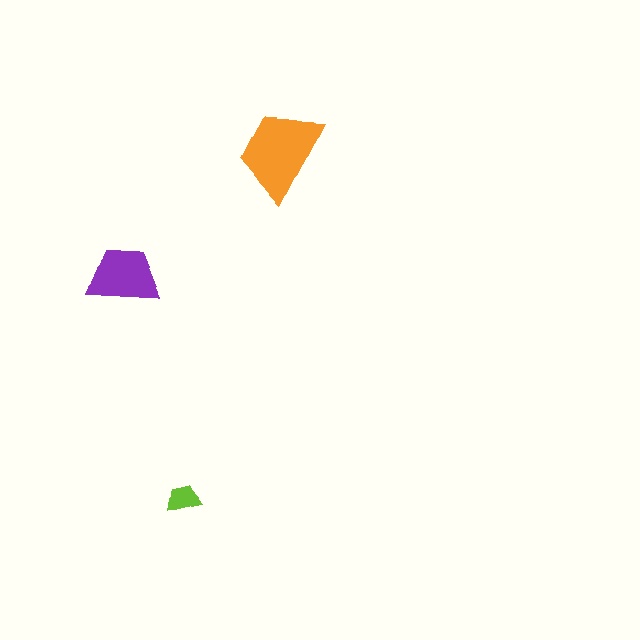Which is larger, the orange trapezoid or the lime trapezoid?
The orange one.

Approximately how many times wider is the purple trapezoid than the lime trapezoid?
About 2 times wider.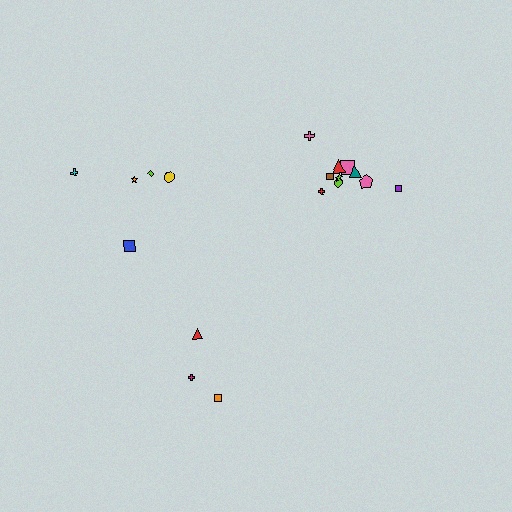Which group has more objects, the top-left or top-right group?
The top-right group.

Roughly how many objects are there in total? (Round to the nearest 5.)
Roughly 20 objects in total.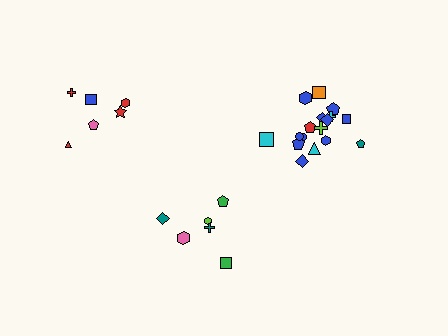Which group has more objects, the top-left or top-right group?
The top-right group.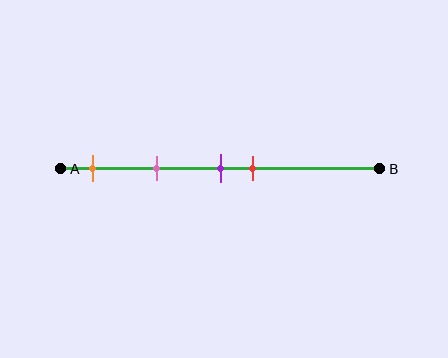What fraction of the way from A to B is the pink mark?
The pink mark is approximately 30% (0.3) of the way from A to B.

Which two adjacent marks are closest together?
The purple and red marks are the closest adjacent pair.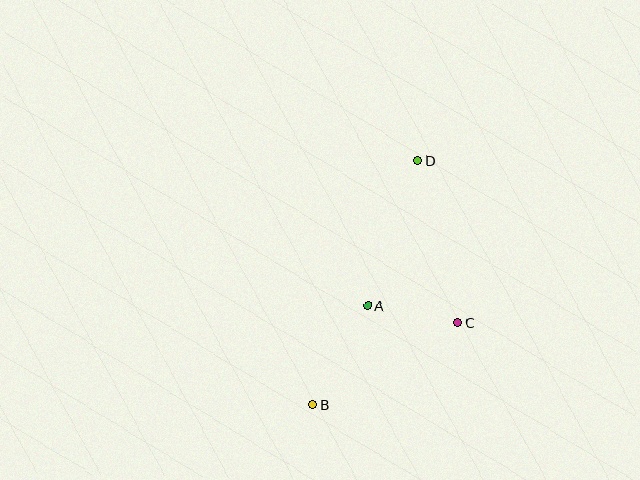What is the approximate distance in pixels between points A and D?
The distance between A and D is approximately 154 pixels.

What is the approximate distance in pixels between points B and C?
The distance between B and C is approximately 166 pixels.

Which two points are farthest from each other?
Points B and D are farthest from each other.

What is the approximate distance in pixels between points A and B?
The distance between A and B is approximately 113 pixels.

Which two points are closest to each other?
Points A and C are closest to each other.